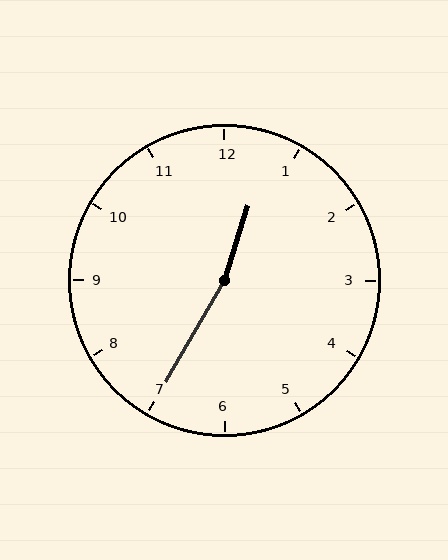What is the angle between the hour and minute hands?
Approximately 168 degrees.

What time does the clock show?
12:35.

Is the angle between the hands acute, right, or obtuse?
It is obtuse.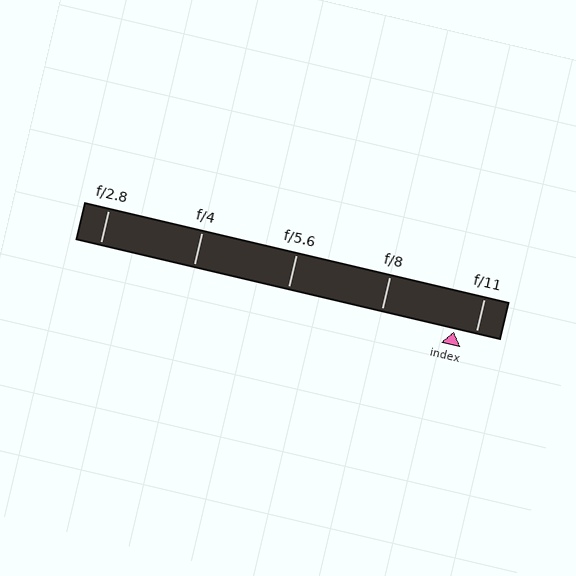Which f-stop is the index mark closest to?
The index mark is closest to f/11.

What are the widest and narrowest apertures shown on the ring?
The widest aperture shown is f/2.8 and the narrowest is f/11.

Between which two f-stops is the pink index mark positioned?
The index mark is between f/8 and f/11.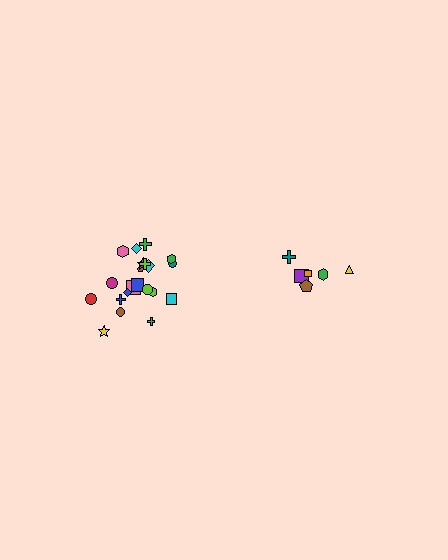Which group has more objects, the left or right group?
The left group.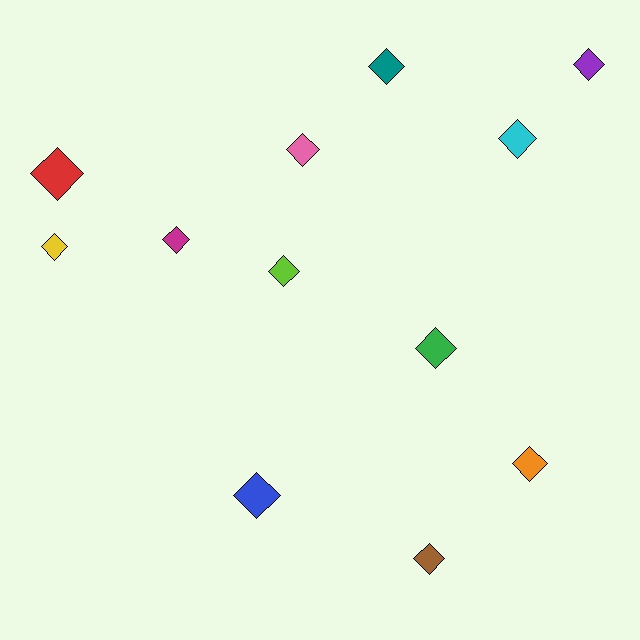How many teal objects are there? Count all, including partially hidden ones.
There is 1 teal object.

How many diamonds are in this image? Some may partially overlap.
There are 12 diamonds.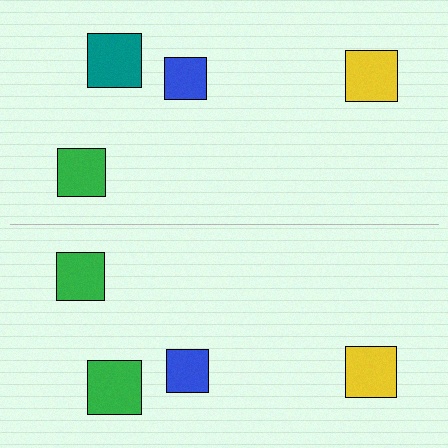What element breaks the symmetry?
The green square on the bottom side breaks the symmetry — its mirror counterpart is teal.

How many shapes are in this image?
There are 8 shapes in this image.